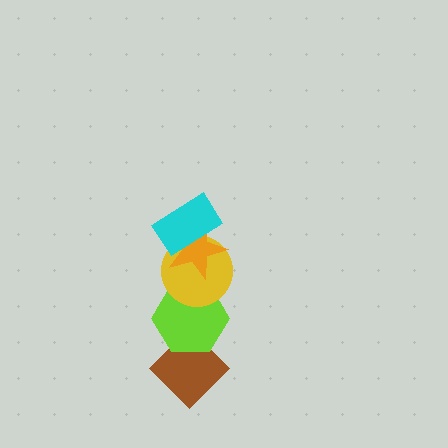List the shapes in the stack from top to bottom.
From top to bottom: the cyan rectangle, the orange star, the yellow circle, the lime hexagon, the brown diamond.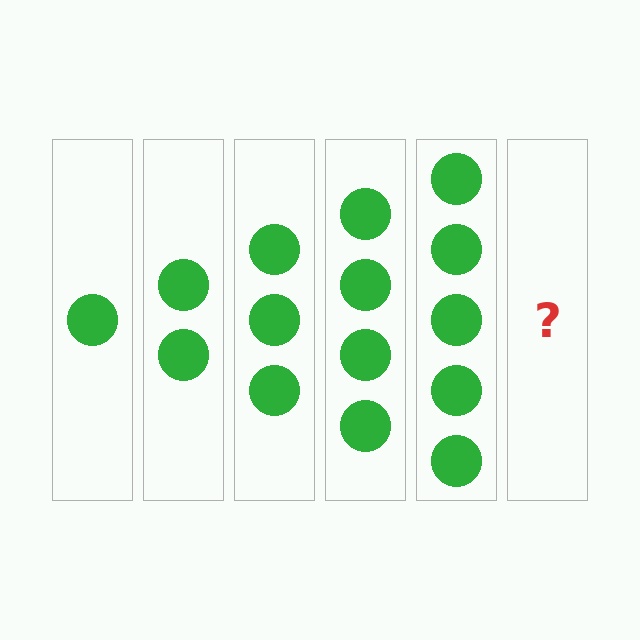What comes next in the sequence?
The next element should be 6 circles.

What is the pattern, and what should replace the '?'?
The pattern is that each step adds one more circle. The '?' should be 6 circles.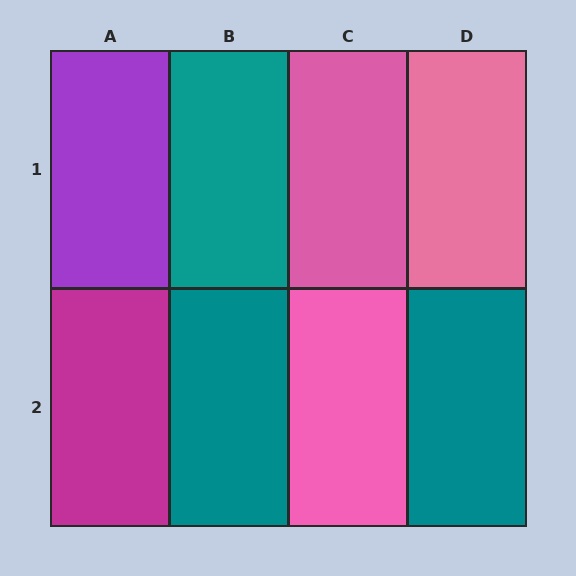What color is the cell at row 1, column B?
Teal.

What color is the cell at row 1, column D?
Pink.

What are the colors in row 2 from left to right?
Magenta, teal, pink, teal.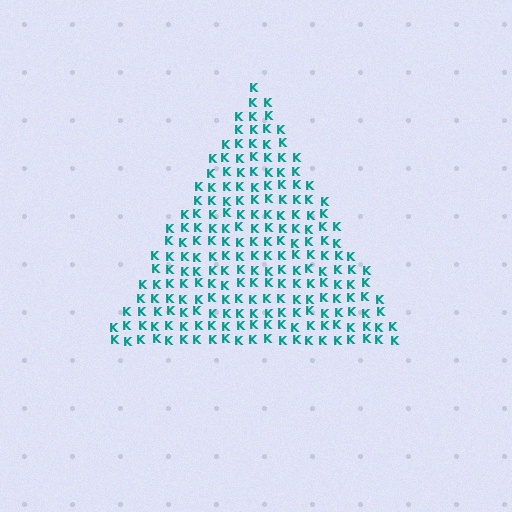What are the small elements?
The small elements are letter K's.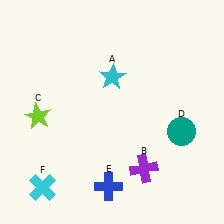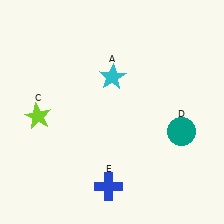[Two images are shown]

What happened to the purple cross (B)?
The purple cross (B) was removed in Image 2. It was in the bottom-right area of Image 1.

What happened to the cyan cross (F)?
The cyan cross (F) was removed in Image 2. It was in the bottom-left area of Image 1.